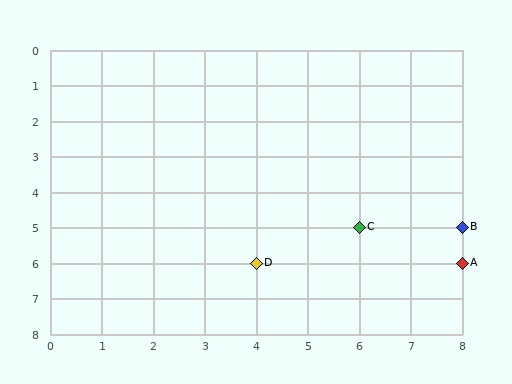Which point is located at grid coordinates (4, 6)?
Point D is at (4, 6).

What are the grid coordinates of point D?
Point D is at grid coordinates (4, 6).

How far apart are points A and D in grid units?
Points A and D are 4 columns apart.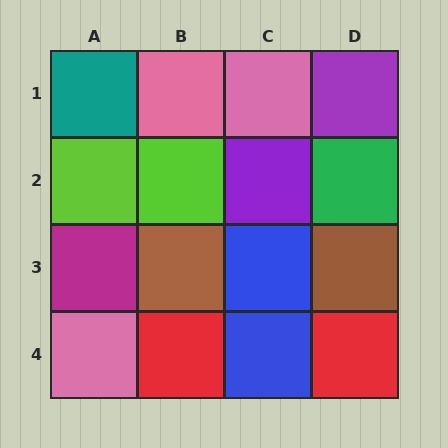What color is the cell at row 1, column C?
Pink.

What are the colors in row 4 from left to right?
Pink, red, blue, red.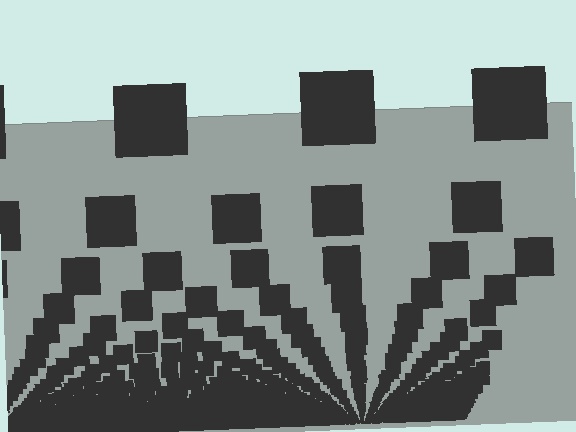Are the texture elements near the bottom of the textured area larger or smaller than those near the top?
Smaller. The gradient is inverted — elements near the bottom are smaller and denser.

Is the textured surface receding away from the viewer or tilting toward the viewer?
The surface appears to tilt toward the viewer. Texture elements get larger and sparser toward the top.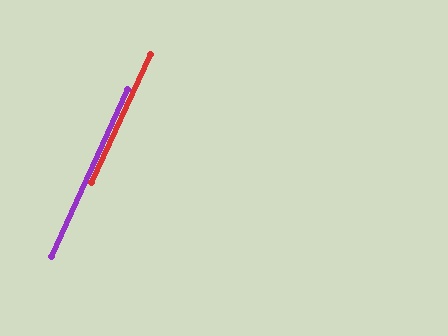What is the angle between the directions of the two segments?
Approximately 0 degrees.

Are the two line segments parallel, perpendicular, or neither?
Parallel — their directions differ by only 0.1°.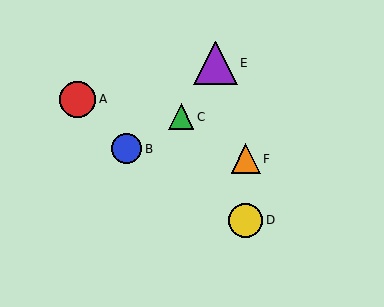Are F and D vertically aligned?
Yes, both are at x≈246.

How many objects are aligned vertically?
2 objects (D, F) are aligned vertically.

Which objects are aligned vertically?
Objects D, F are aligned vertically.